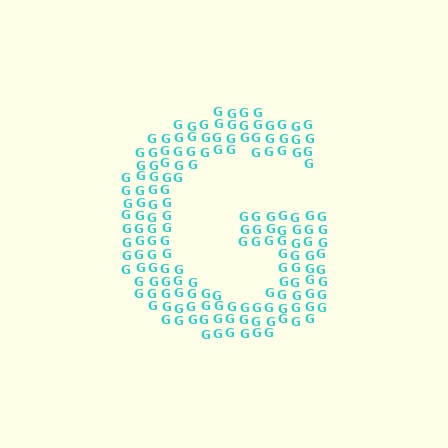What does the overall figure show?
The overall figure shows the letter G.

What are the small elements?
The small elements are letter G's.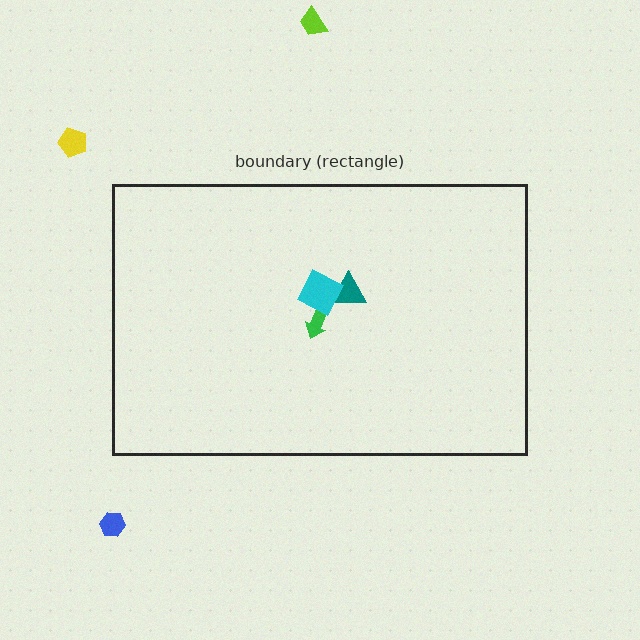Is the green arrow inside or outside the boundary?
Inside.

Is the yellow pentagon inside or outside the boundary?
Outside.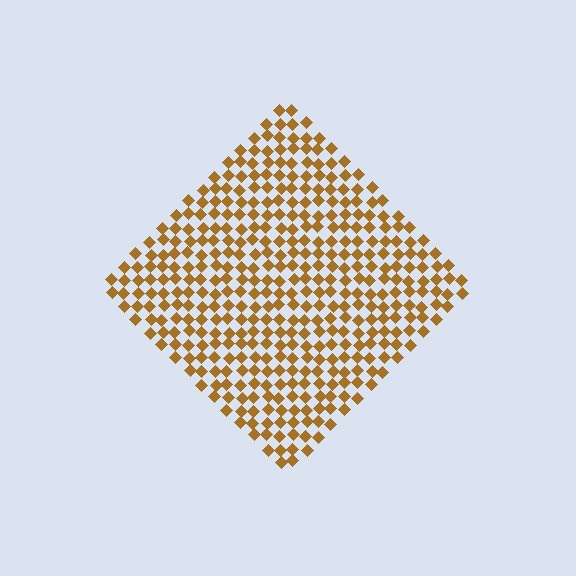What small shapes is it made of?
It is made of small diamonds.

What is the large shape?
The large shape is a diamond.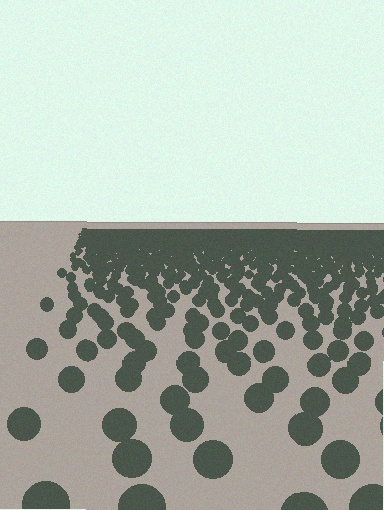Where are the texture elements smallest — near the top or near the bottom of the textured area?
Near the top.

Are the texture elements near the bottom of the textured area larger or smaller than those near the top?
Larger. Near the bottom, elements are closer to the viewer and appear at a bigger on-screen size.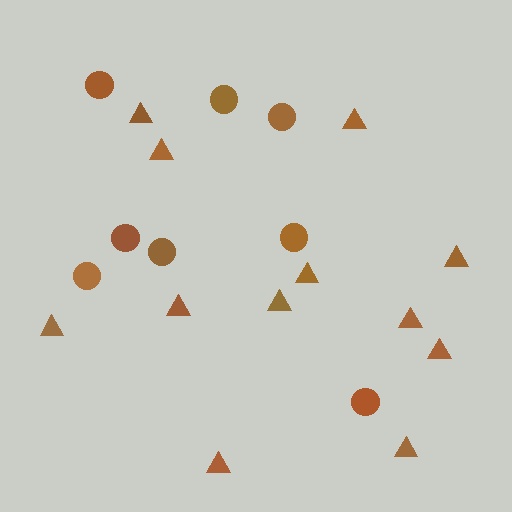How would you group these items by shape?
There are 2 groups: one group of circles (8) and one group of triangles (12).